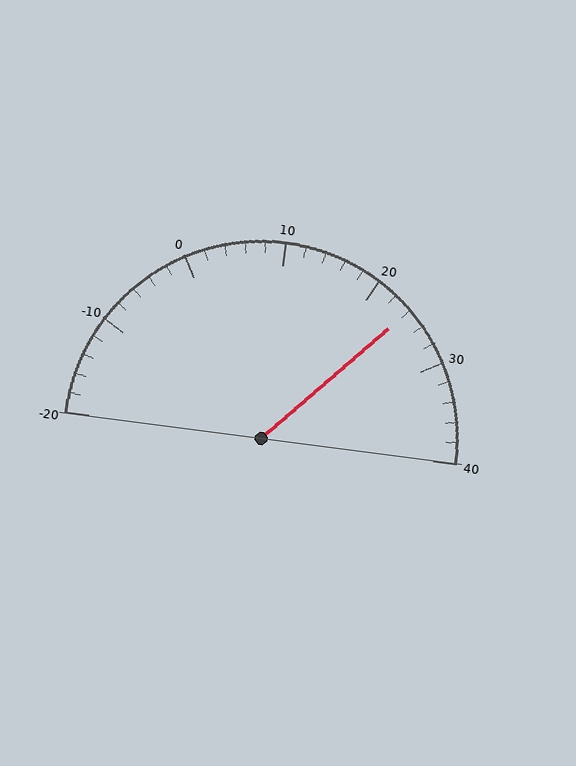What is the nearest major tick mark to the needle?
The nearest major tick mark is 20.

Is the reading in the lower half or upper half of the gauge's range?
The reading is in the upper half of the range (-20 to 40).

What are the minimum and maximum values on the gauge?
The gauge ranges from -20 to 40.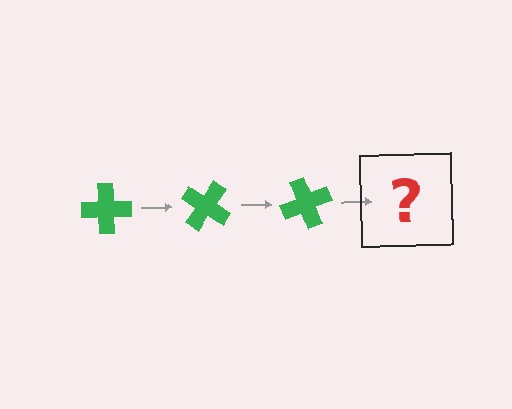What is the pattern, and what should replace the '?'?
The pattern is that the cross rotates 35 degrees each step. The '?' should be a green cross rotated 105 degrees.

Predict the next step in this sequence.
The next step is a green cross rotated 105 degrees.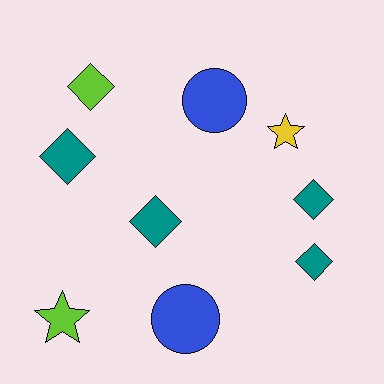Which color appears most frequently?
Teal, with 4 objects.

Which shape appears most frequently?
Diamond, with 5 objects.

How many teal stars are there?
There are no teal stars.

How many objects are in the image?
There are 9 objects.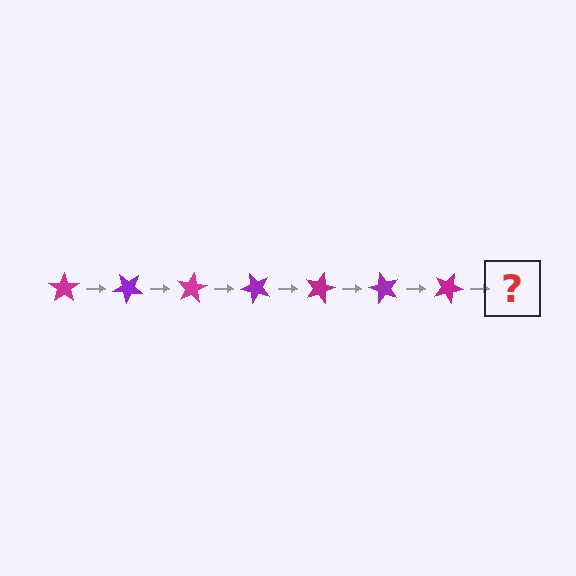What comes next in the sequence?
The next element should be a purple star, rotated 280 degrees from the start.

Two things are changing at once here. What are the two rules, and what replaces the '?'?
The two rules are that it rotates 40 degrees each step and the color cycles through magenta and purple. The '?' should be a purple star, rotated 280 degrees from the start.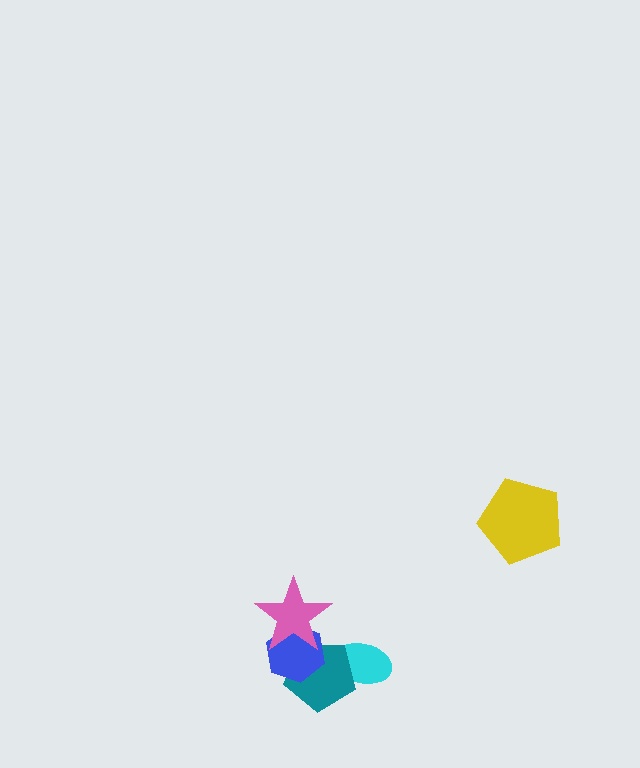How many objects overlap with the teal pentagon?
3 objects overlap with the teal pentagon.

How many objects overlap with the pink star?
2 objects overlap with the pink star.